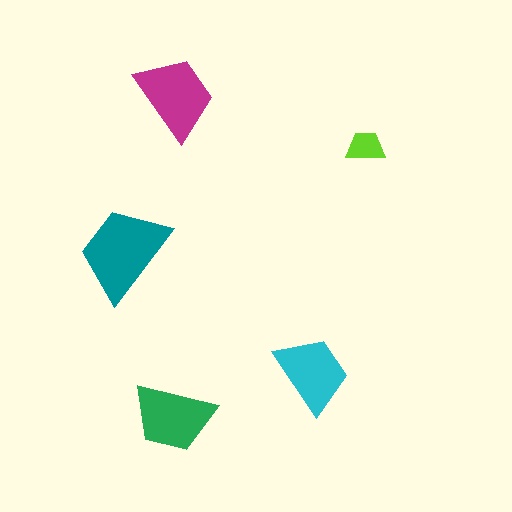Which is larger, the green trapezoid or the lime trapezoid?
The green one.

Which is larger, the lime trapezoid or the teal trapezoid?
The teal one.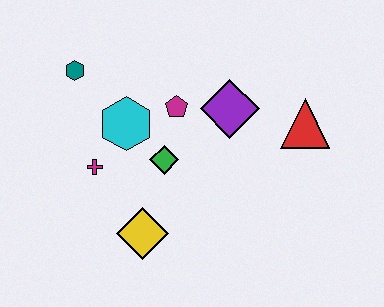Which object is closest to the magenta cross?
The cyan hexagon is closest to the magenta cross.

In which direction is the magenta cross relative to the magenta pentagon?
The magenta cross is to the left of the magenta pentagon.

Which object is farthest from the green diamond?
The red triangle is farthest from the green diamond.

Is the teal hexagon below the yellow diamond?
No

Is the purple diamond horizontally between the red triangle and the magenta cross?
Yes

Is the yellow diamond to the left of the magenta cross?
No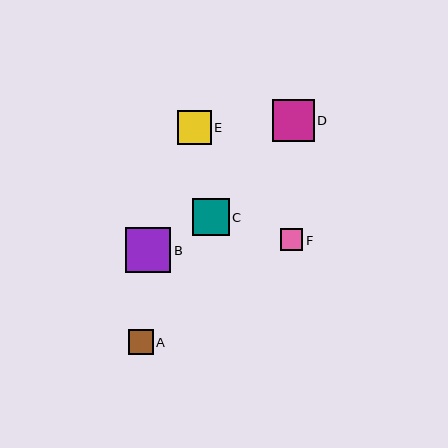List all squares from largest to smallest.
From largest to smallest: B, D, C, E, A, F.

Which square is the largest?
Square B is the largest with a size of approximately 45 pixels.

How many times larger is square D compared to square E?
Square D is approximately 1.2 times the size of square E.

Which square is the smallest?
Square F is the smallest with a size of approximately 23 pixels.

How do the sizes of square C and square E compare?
Square C and square E are approximately the same size.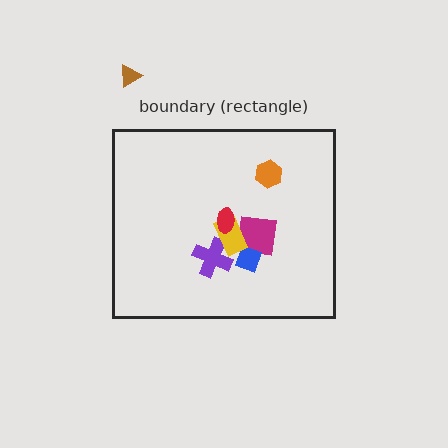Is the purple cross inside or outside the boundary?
Inside.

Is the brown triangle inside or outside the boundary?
Outside.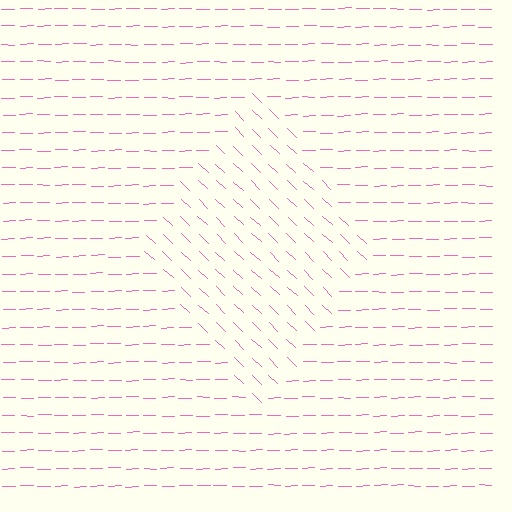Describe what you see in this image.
The image is filled with small pink line segments. A diamond region in the image has lines oriented differently from the surrounding lines, creating a visible texture boundary.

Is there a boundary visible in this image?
Yes, there is a texture boundary formed by a change in line orientation.